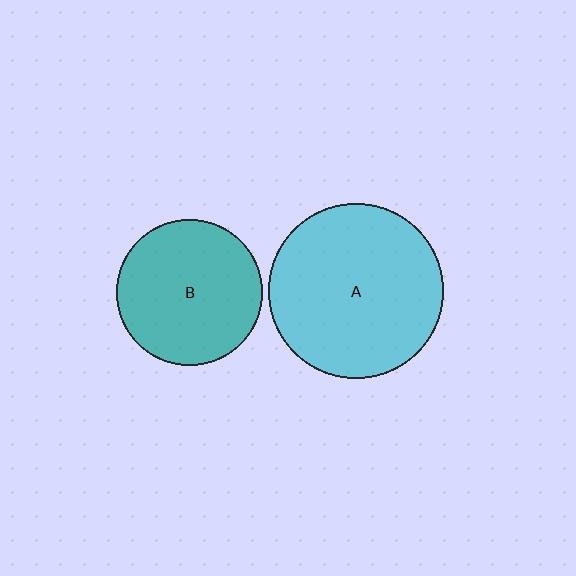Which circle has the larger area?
Circle A (cyan).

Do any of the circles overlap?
No, none of the circles overlap.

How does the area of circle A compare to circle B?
Approximately 1.4 times.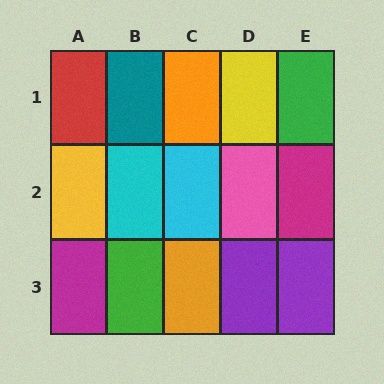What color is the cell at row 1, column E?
Green.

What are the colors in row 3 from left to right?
Magenta, green, orange, purple, purple.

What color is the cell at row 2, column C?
Cyan.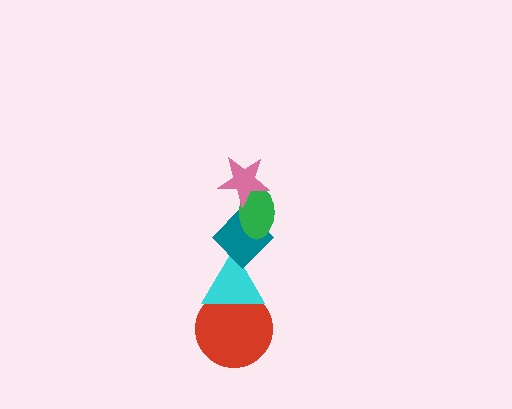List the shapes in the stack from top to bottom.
From top to bottom: the pink star, the green ellipse, the teal diamond, the cyan triangle, the red circle.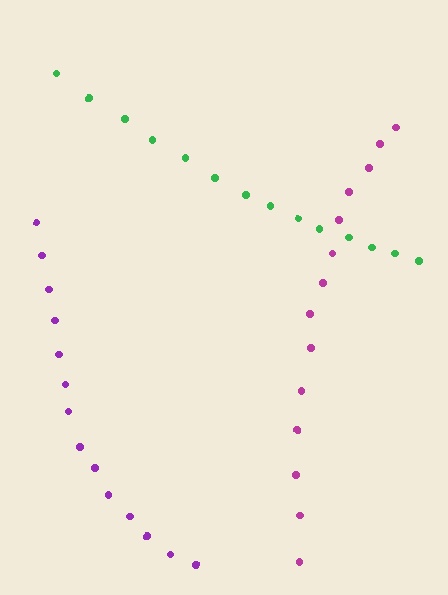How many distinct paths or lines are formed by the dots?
There are 3 distinct paths.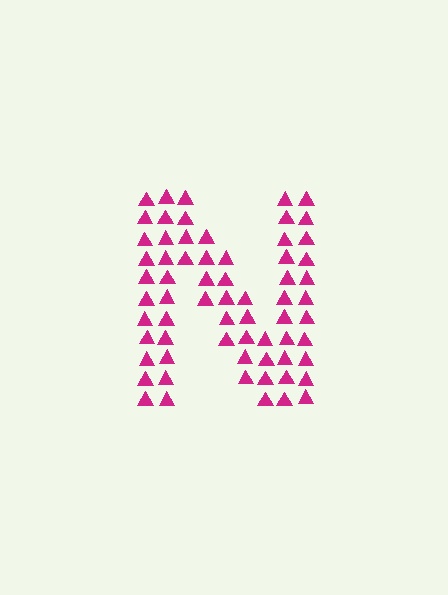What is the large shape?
The large shape is the letter N.